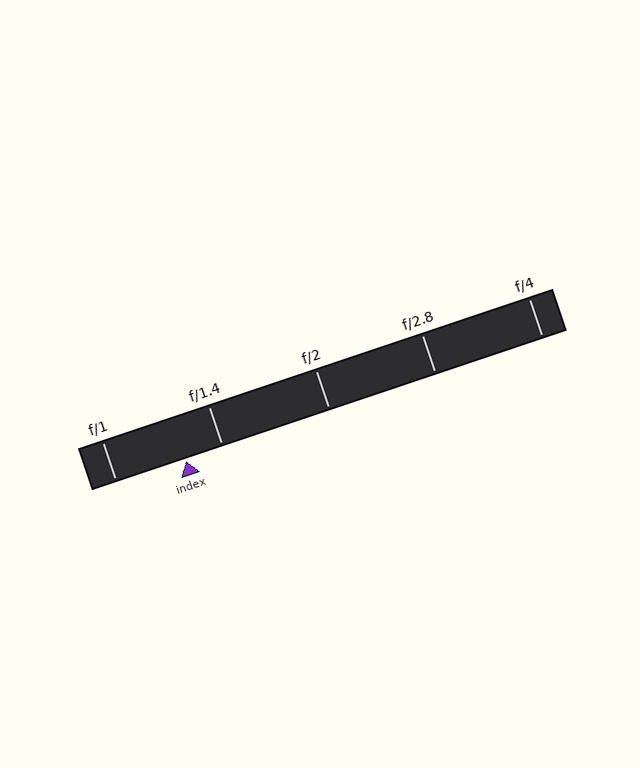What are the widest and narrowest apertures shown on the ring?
The widest aperture shown is f/1 and the narrowest is f/4.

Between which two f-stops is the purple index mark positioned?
The index mark is between f/1 and f/1.4.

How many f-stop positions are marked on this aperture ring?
There are 5 f-stop positions marked.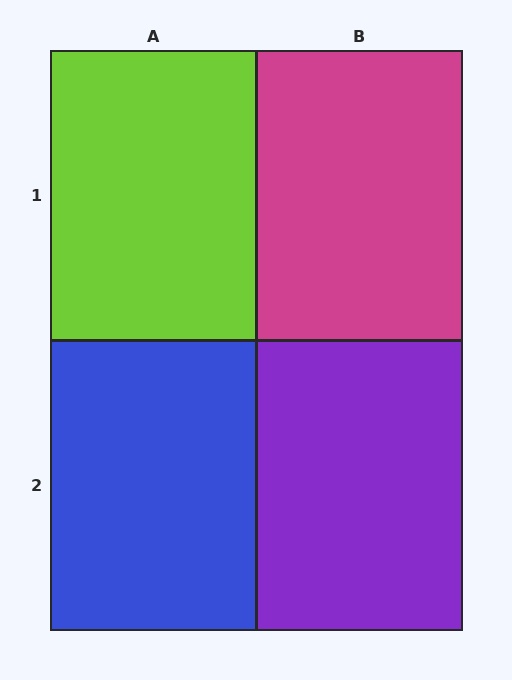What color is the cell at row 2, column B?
Purple.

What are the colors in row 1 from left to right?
Lime, magenta.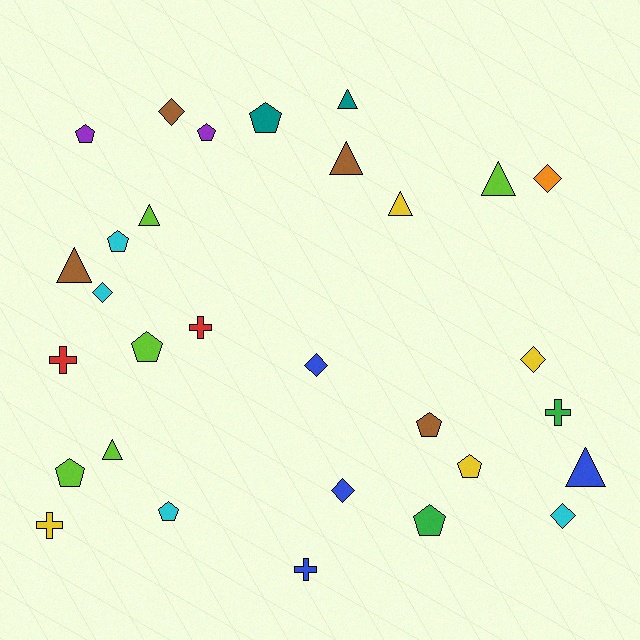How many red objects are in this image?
There are 2 red objects.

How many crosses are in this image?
There are 5 crosses.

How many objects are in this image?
There are 30 objects.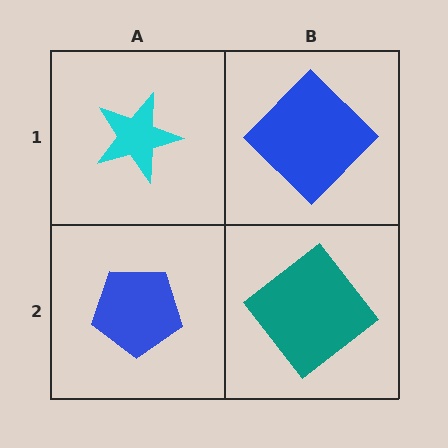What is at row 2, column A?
A blue pentagon.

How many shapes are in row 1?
2 shapes.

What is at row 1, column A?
A cyan star.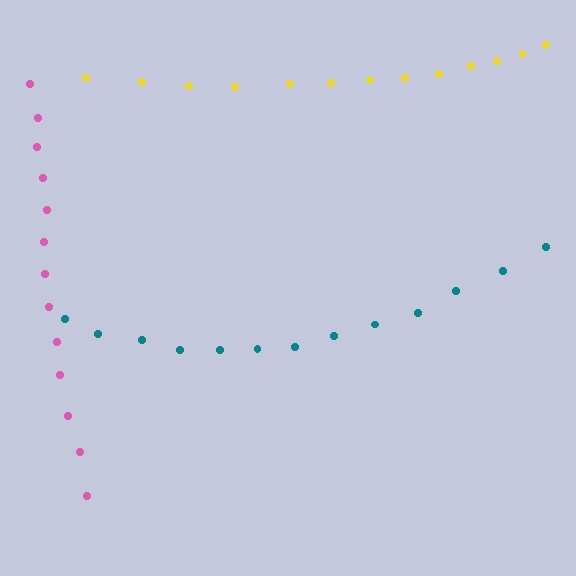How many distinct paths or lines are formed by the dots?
There are 3 distinct paths.